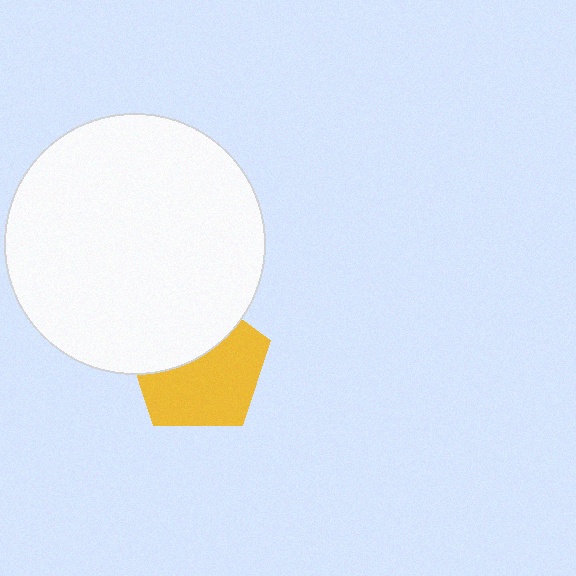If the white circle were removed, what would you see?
You would see the complete yellow pentagon.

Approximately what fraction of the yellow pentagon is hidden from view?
Roughly 41% of the yellow pentagon is hidden behind the white circle.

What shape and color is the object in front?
The object in front is a white circle.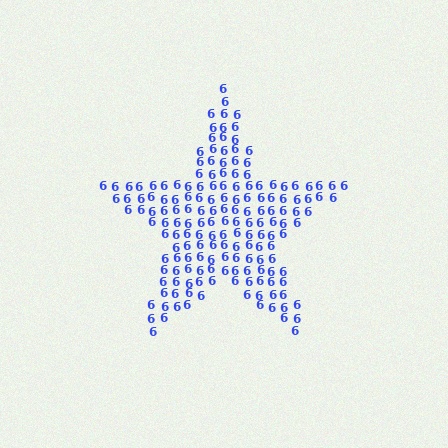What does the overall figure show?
The overall figure shows a star.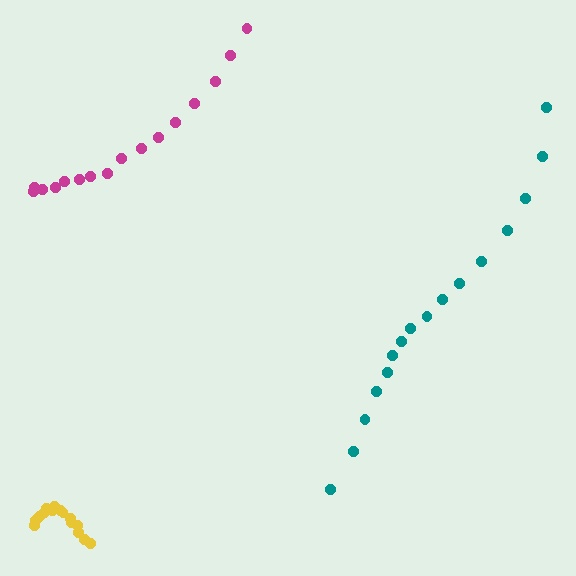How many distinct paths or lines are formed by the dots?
There are 3 distinct paths.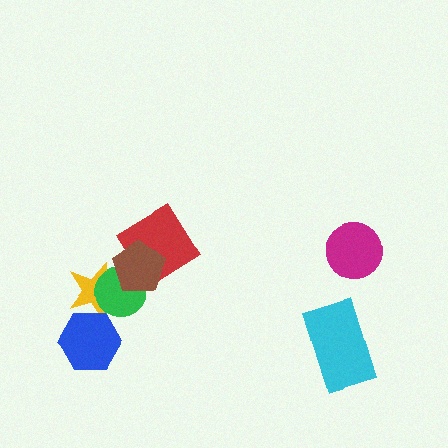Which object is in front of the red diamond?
The brown pentagon is in front of the red diamond.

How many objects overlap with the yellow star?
3 objects overlap with the yellow star.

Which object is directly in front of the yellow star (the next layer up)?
The green circle is directly in front of the yellow star.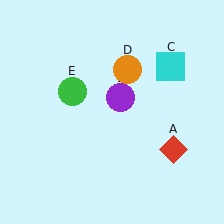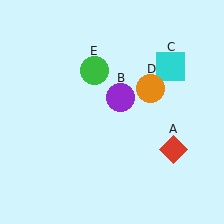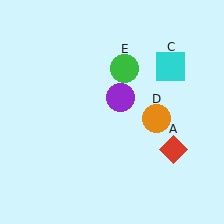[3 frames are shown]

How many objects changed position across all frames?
2 objects changed position: orange circle (object D), green circle (object E).